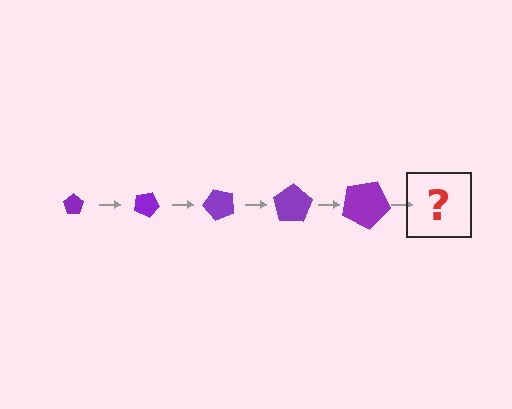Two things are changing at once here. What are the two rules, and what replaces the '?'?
The two rules are that the pentagon grows larger each step and it rotates 25 degrees each step. The '?' should be a pentagon, larger than the previous one and rotated 125 degrees from the start.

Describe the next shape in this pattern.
It should be a pentagon, larger than the previous one and rotated 125 degrees from the start.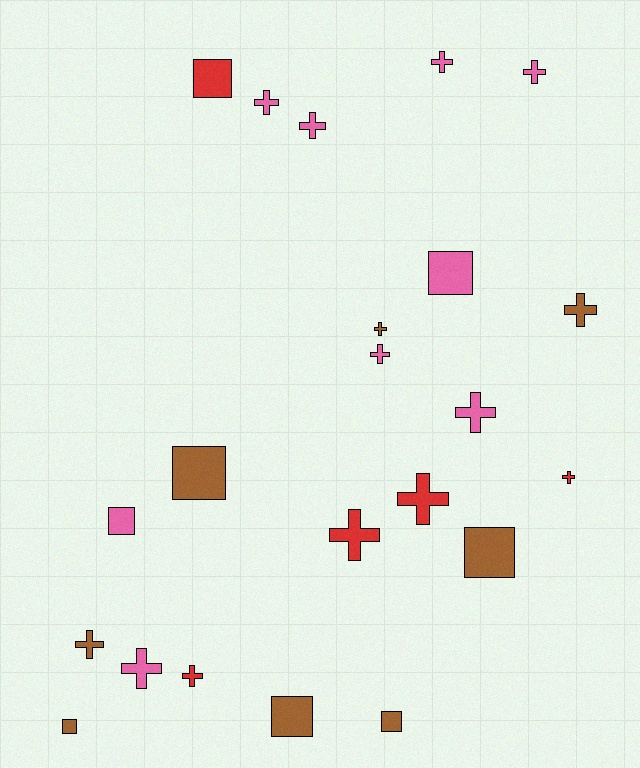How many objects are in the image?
There are 22 objects.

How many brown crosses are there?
There are 3 brown crosses.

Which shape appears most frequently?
Cross, with 14 objects.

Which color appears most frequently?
Pink, with 9 objects.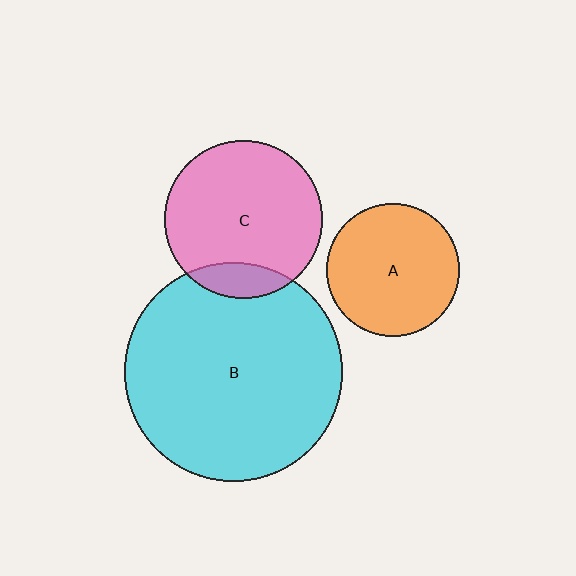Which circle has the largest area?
Circle B (cyan).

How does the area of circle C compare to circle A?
Approximately 1.4 times.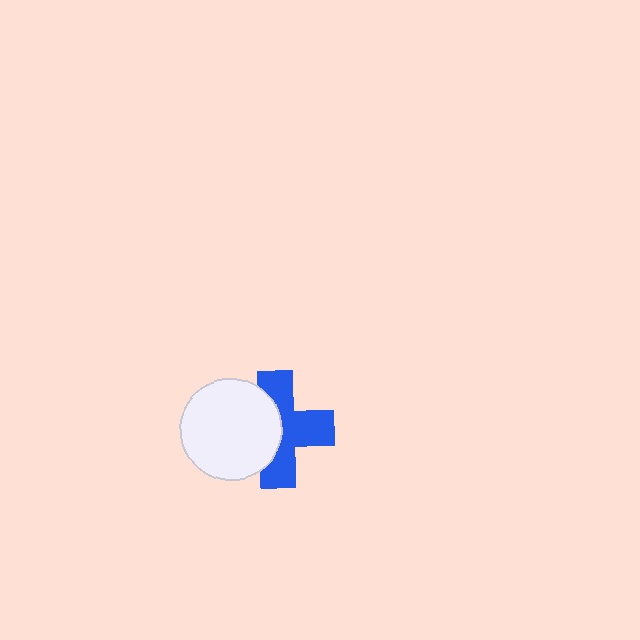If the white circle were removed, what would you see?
You would see the complete blue cross.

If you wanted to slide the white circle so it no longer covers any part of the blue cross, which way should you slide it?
Slide it left — that is the most direct way to separate the two shapes.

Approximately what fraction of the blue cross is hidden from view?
Roughly 41% of the blue cross is hidden behind the white circle.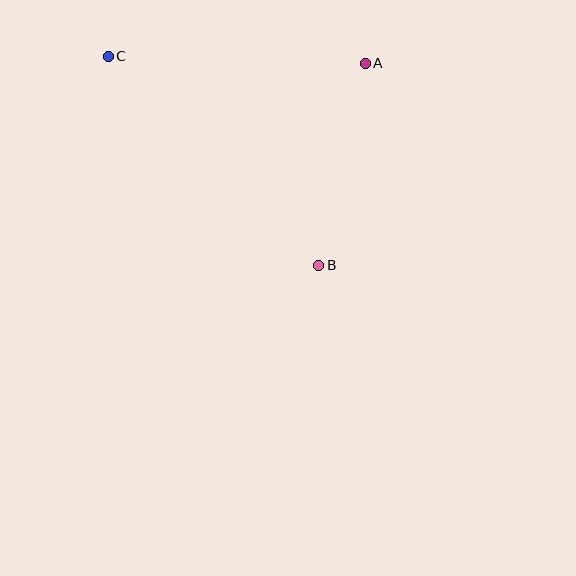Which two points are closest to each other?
Points A and B are closest to each other.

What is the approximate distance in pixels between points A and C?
The distance between A and C is approximately 257 pixels.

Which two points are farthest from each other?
Points B and C are farthest from each other.